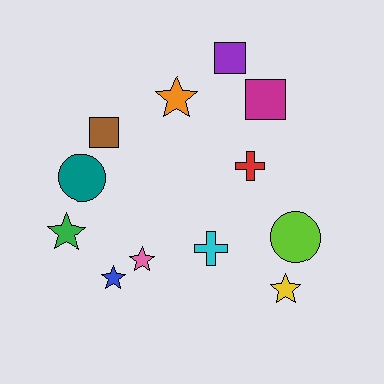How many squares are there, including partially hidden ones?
There are 3 squares.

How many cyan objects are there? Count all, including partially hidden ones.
There is 1 cyan object.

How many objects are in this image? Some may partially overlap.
There are 12 objects.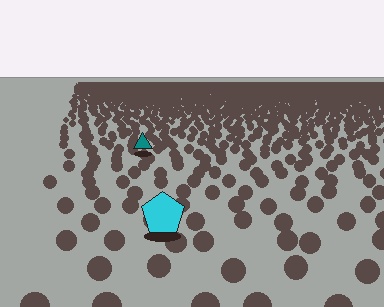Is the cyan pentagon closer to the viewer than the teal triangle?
Yes. The cyan pentagon is closer — you can tell from the texture gradient: the ground texture is coarser near it.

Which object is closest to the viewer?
The cyan pentagon is closest. The texture marks near it are larger and more spread out.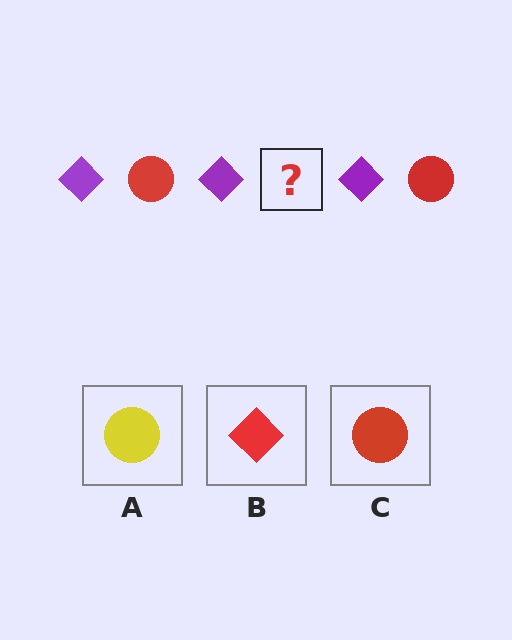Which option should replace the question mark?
Option C.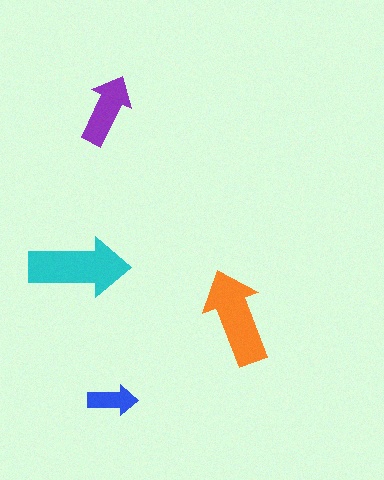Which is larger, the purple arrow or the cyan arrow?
The cyan one.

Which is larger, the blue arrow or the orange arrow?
The orange one.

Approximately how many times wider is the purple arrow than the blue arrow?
About 1.5 times wider.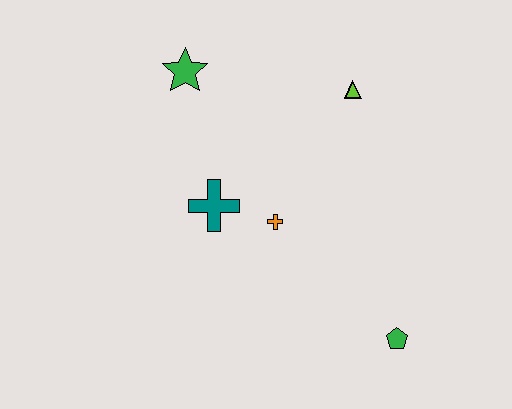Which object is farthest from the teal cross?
The green pentagon is farthest from the teal cross.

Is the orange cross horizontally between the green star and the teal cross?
No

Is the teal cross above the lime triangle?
No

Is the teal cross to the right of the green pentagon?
No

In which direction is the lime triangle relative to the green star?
The lime triangle is to the right of the green star.